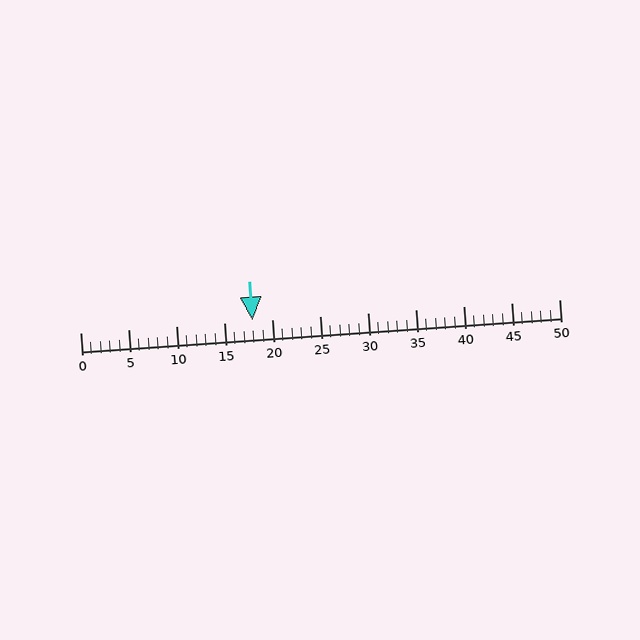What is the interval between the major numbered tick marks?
The major tick marks are spaced 5 units apart.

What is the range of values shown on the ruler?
The ruler shows values from 0 to 50.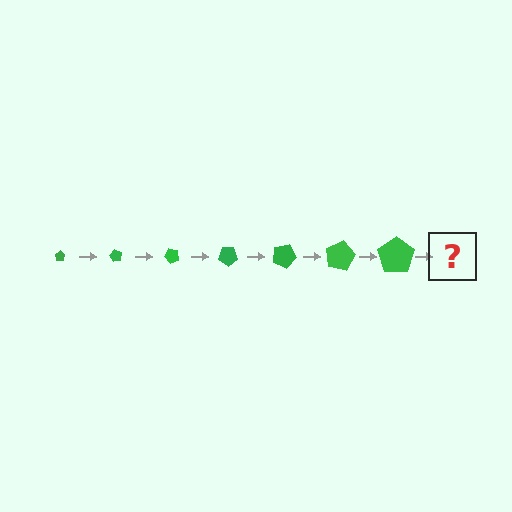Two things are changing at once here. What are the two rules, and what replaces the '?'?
The two rules are that the pentagon grows larger each step and it rotates 60 degrees each step. The '?' should be a pentagon, larger than the previous one and rotated 420 degrees from the start.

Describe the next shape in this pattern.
It should be a pentagon, larger than the previous one and rotated 420 degrees from the start.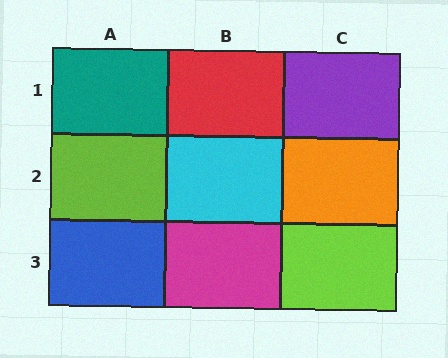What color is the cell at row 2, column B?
Cyan.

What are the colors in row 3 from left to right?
Blue, magenta, lime.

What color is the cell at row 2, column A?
Lime.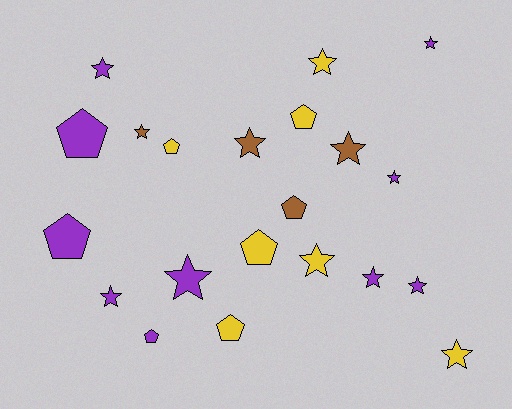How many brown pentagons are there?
There is 1 brown pentagon.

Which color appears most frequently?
Purple, with 10 objects.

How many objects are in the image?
There are 21 objects.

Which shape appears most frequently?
Star, with 13 objects.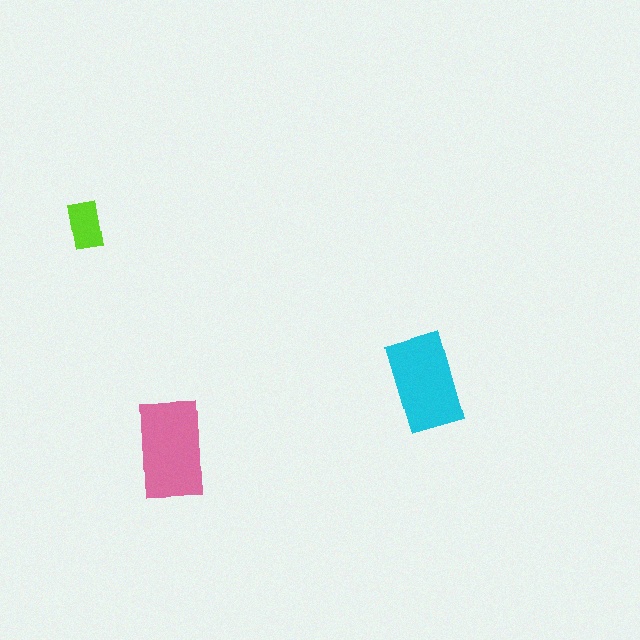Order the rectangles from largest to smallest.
the pink one, the cyan one, the lime one.